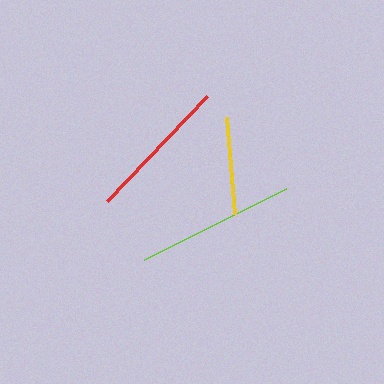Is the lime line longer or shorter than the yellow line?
The lime line is longer than the yellow line.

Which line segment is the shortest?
The yellow line is the shortest at approximately 97 pixels.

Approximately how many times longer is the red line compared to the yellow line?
The red line is approximately 1.5 times the length of the yellow line.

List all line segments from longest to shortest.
From longest to shortest: lime, red, yellow.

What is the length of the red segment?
The red segment is approximately 146 pixels long.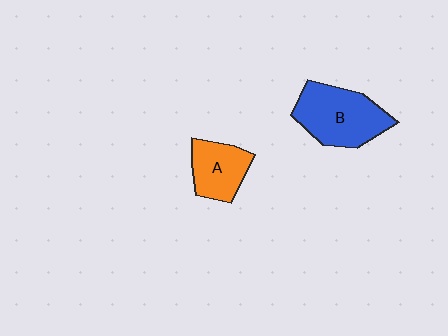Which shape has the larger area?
Shape B (blue).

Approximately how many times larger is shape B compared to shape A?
Approximately 1.6 times.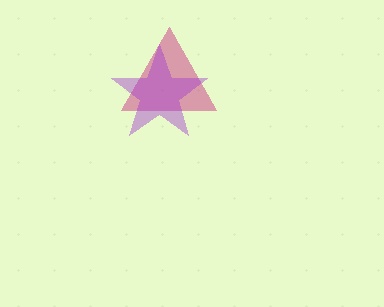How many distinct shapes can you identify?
There are 2 distinct shapes: a magenta triangle, a purple star.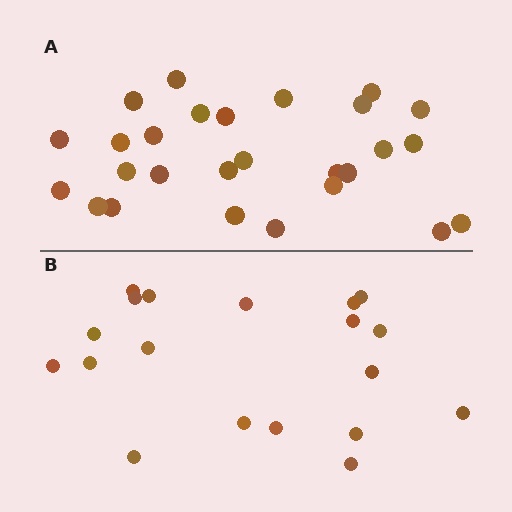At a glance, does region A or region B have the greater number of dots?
Region A (the top region) has more dots.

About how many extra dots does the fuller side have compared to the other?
Region A has roughly 8 or so more dots than region B.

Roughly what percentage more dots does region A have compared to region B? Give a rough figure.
About 40% more.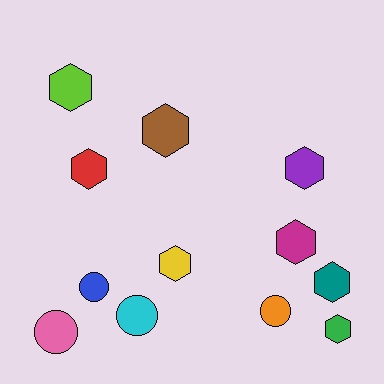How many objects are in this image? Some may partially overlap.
There are 12 objects.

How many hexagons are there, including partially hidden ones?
There are 8 hexagons.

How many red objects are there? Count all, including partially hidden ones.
There is 1 red object.